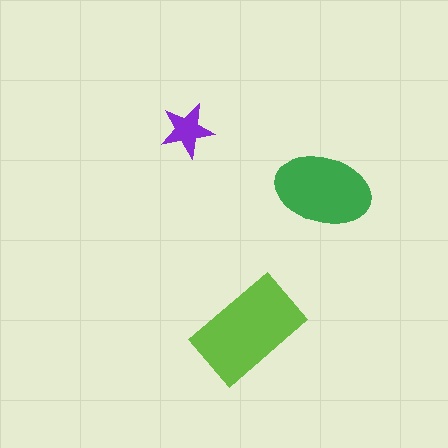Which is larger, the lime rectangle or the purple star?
The lime rectangle.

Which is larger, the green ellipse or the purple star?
The green ellipse.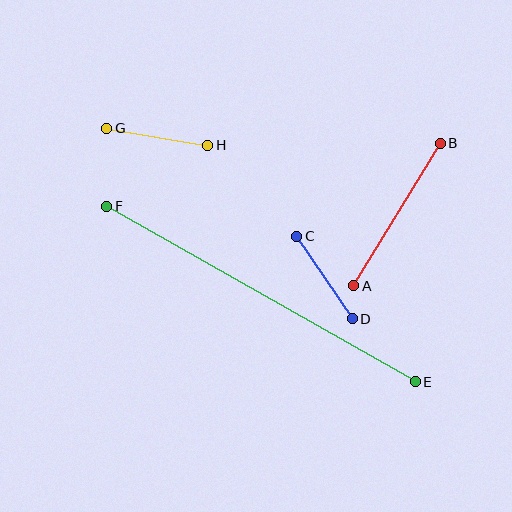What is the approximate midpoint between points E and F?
The midpoint is at approximately (261, 294) pixels.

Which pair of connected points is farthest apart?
Points E and F are farthest apart.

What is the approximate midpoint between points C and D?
The midpoint is at approximately (325, 278) pixels.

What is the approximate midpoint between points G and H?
The midpoint is at approximately (157, 137) pixels.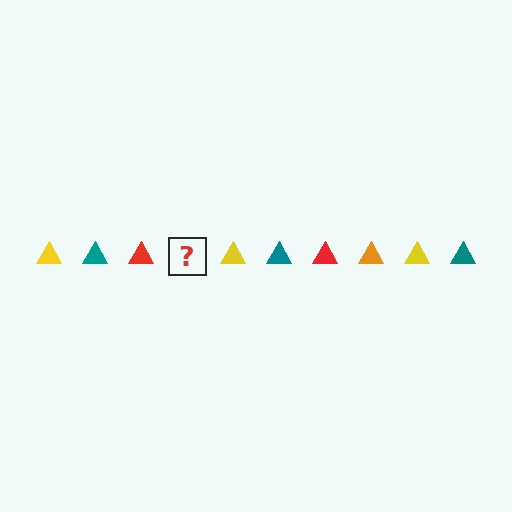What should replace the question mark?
The question mark should be replaced with an orange triangle.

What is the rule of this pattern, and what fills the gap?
The rule is that the pattern cycles through yellow, teal, red, orange triangles. The gap should be filled with an orange triangle.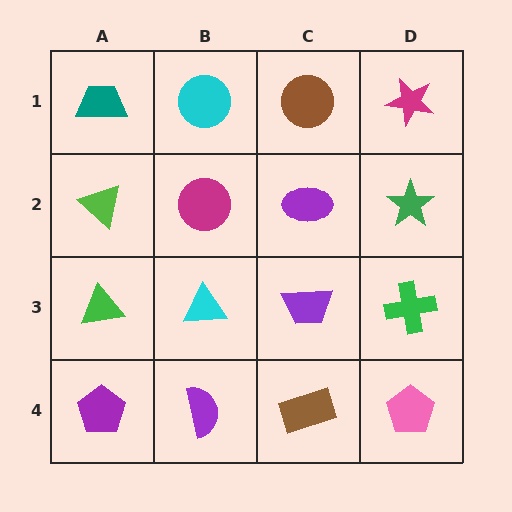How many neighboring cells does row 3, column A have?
3.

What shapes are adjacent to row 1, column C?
A purple ellipse (row 2, column C), a cyan circle (row 1, column B), a magenta star (row 1, column D).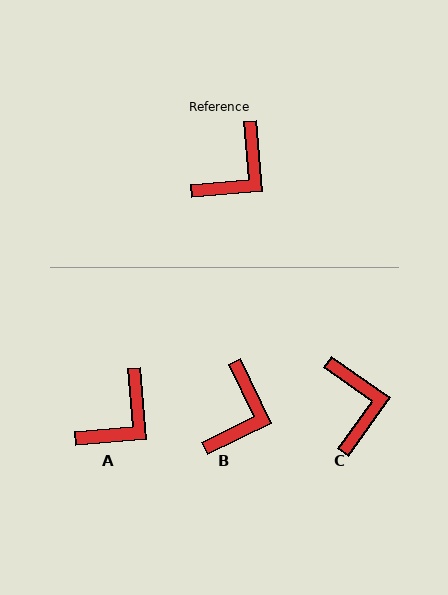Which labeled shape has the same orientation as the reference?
A.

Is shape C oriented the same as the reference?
No, it is off by about 50 degrees.